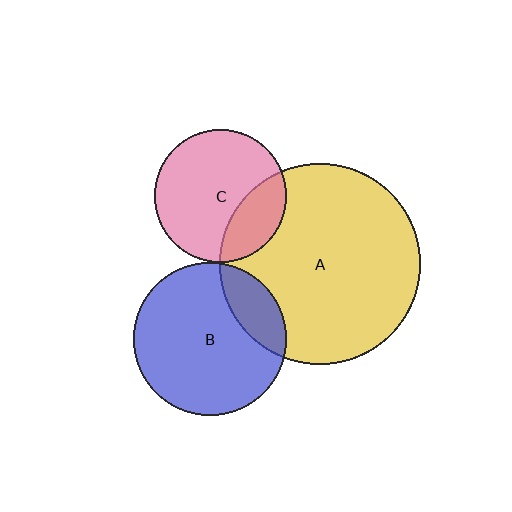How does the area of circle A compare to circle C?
Approximately 2.3 times.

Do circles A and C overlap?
Yes.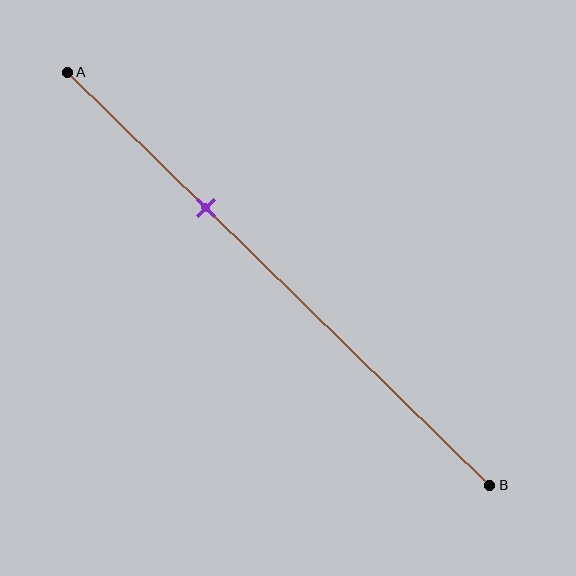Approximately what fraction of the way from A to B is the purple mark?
The purple mark is approximately 35% of the way from A to B.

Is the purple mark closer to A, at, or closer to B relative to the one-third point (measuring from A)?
The purple mark is approximately at the one-third point of segment AB.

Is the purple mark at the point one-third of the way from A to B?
Yes, the mark is approximately at the one-third point.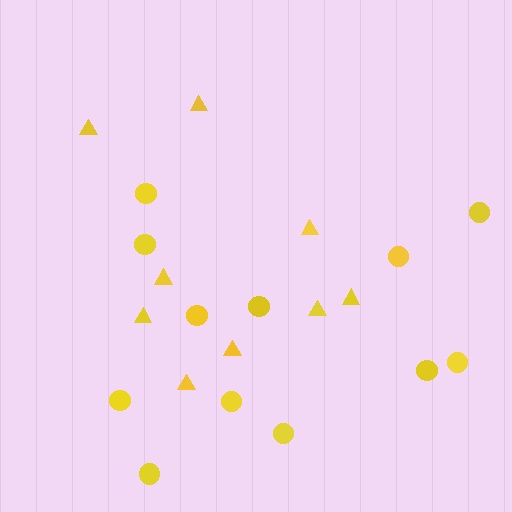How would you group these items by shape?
There are 2 groups: one group of circles (12) and one group of triangles (9).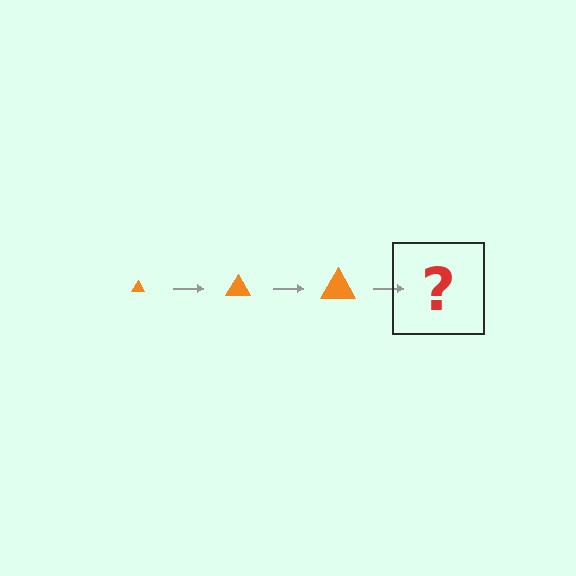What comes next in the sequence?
The next element should be an orange triangle, larger than the previous one.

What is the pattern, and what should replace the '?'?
The pattern is that the triangle gets progressively larger each step. The '?' should be an orange triangle, larger than the previous one.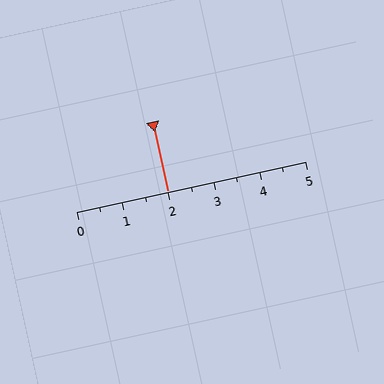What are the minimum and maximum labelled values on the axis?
The axis runs from 0 to 5.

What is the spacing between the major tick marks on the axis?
The major ticks are spaced 1 apart.